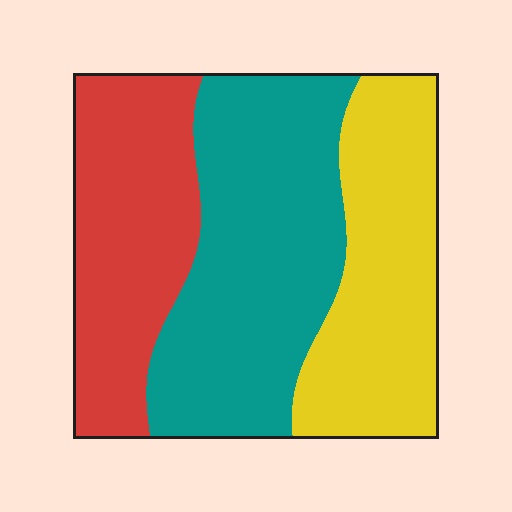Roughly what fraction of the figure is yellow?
Yellow covers around 30% of the figure.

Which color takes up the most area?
Teal, at roughly 40%.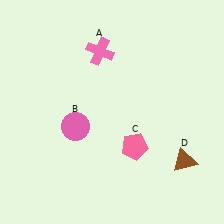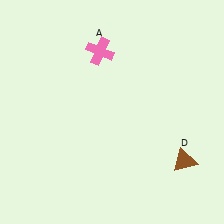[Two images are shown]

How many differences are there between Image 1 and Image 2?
There are 2 differences between the two images.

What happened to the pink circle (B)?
The pink circle (B) was removed in Image 2. It was in the bottom-left area of Image 1.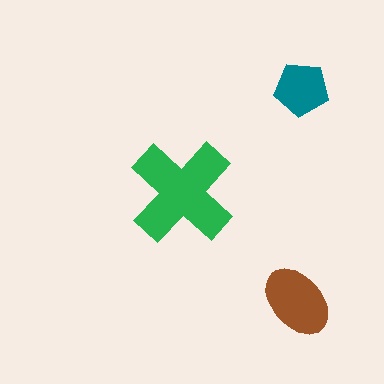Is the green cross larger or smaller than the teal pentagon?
Larger.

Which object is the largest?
The green cross.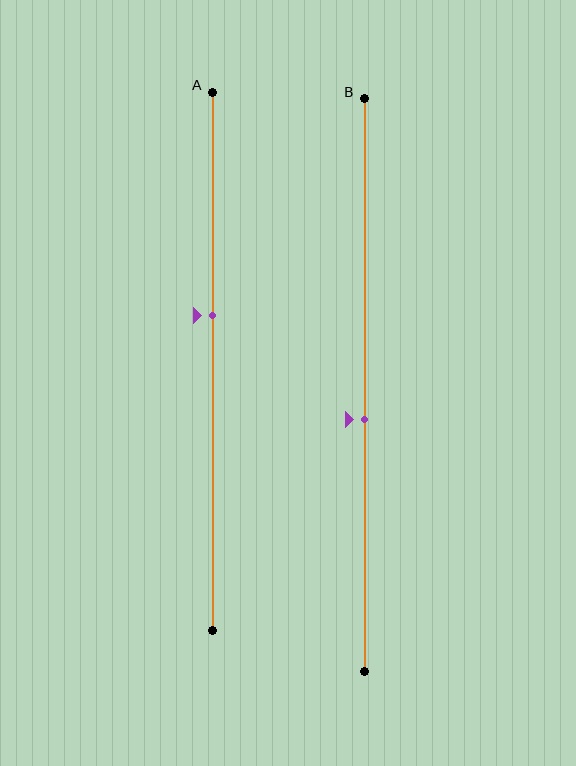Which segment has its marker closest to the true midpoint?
Segment B has its marker closest to the true midpoint.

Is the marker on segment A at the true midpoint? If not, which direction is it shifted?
No, the marker on segment A is shifted upward by about 9% of the segment length.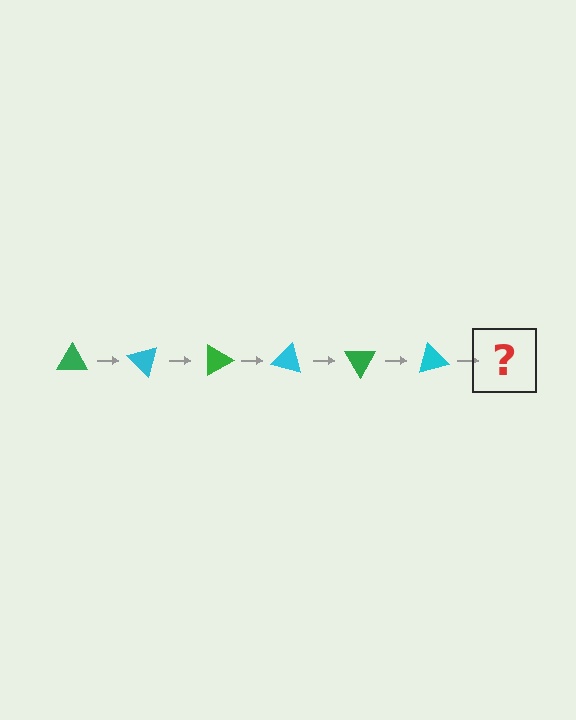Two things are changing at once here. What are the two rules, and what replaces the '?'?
The two rules are that it rotates 45 degrees each step and the color cycles through green and cyan. The '?' should be a green triangle, rotated 270 degrees from the start.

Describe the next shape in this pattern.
It should be a green triangle, rotated 270 degrees from the start.